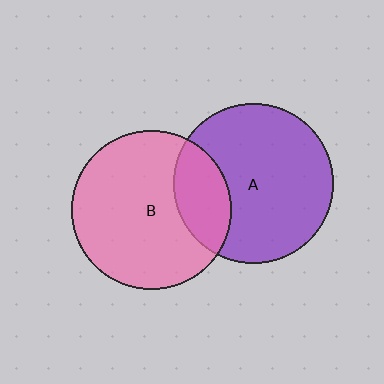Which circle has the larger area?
Circle A (purple).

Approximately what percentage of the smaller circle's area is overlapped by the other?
Approximately 25%.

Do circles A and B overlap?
Yes.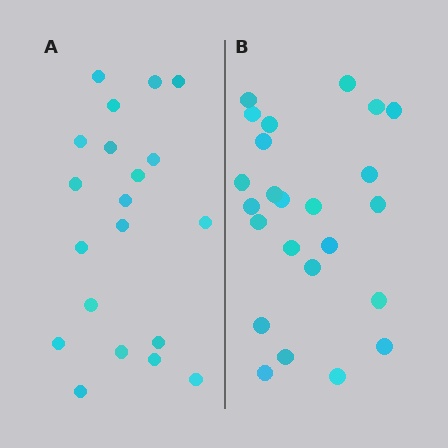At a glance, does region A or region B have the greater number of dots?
Region B (the right region) has more dots.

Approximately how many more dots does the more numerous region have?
Region B has about 4 more dots than region A.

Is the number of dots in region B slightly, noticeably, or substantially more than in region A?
Region B has only slightly more — the two regions are fairly close. The ratio is roughly 1.2 to 1.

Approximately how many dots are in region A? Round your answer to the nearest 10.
About 20 dots.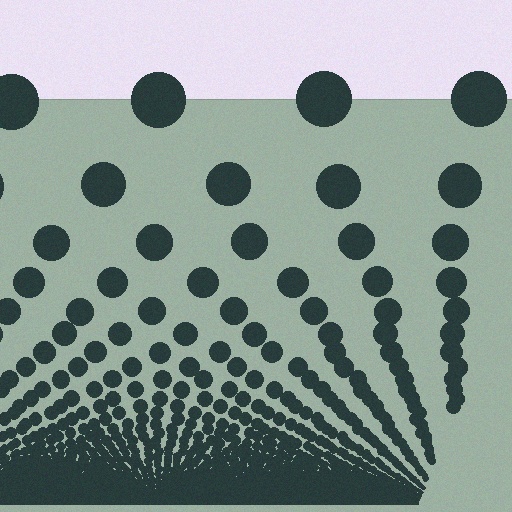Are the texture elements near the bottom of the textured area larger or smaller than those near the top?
Smaller. The gradient is inverted — elements near the bottom are smaller and denser.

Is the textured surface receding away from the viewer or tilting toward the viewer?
The surface appears to tilt toward the viewer. Texture elements get larger and sparser toward the top.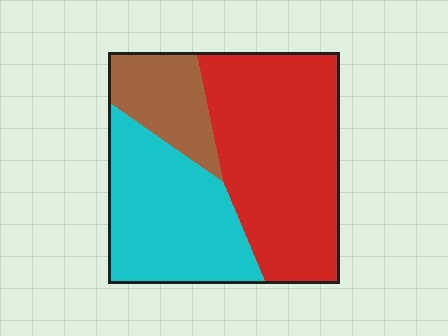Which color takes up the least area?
Brown, at roughly 15%.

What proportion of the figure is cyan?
Cyan takes up about one third (1/3) of the figure.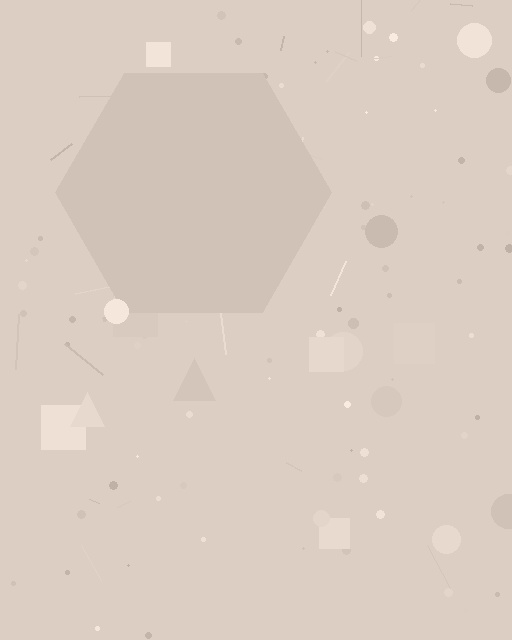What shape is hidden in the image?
A hexagon is hidden in the image.